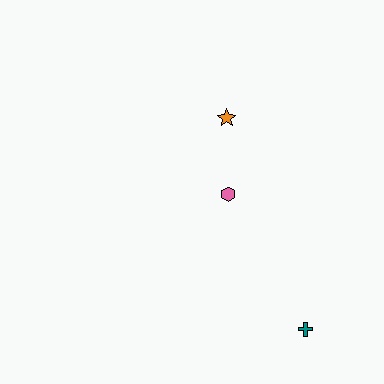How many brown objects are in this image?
There are no brown objects.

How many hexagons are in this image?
There is 1 hexagon.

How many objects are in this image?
There are 3 objects.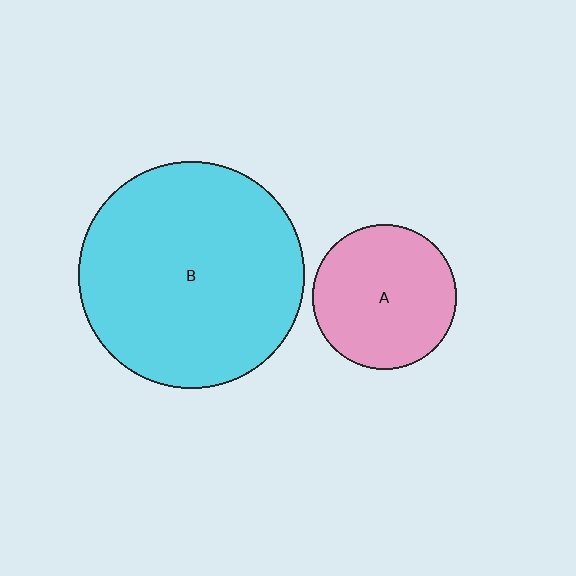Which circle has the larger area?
Circle B (cyan).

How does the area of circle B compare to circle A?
Approximately 2.5 times.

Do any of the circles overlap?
No, none of the circles overlap.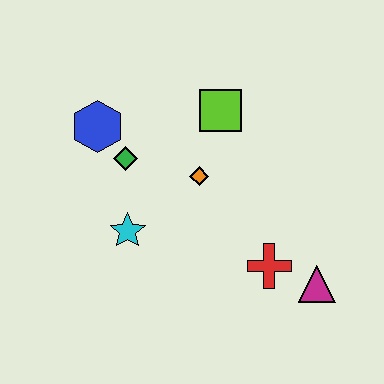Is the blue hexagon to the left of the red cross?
Yes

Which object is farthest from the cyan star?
The magenta triangle is farthest from the cyan star.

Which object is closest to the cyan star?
The green diamond is closest to the cyan star.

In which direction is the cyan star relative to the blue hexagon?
The cyan star is below the blue hexagon.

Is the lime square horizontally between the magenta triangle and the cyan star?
Yes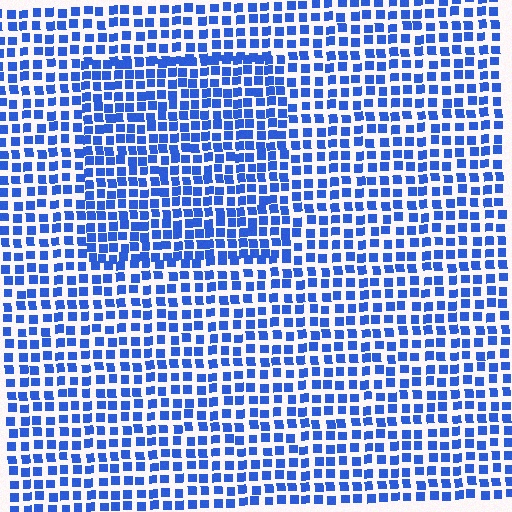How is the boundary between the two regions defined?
The boundary is defined by a change in element density (approximately 1.4x ratio). All elements are the same color, size, and shape.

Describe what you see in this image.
The image contains small blue elements arranged at two different densities. A rectangle-shaped region is visible where the elements are more densely packed than the surrounding area.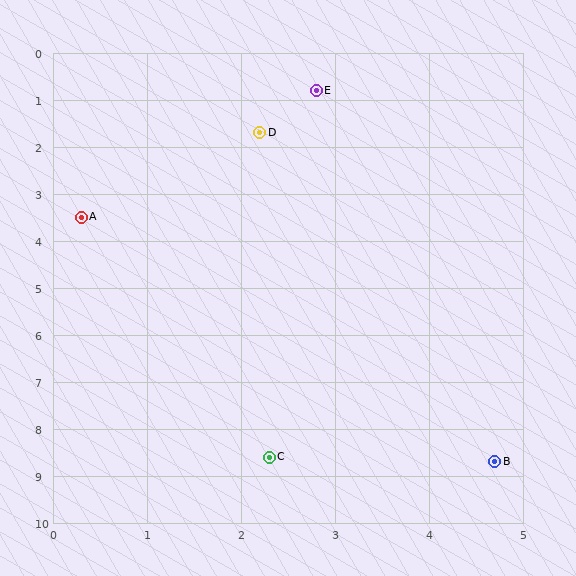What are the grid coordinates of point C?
Point C is at approximately (2.3, 8.6).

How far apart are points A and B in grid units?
Points A and B are about 6.8 grid units apart.